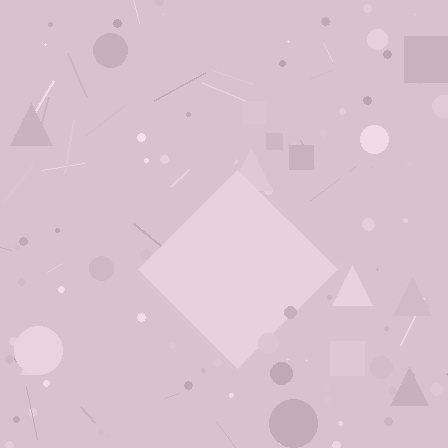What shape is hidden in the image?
A diamond is hidden in the image.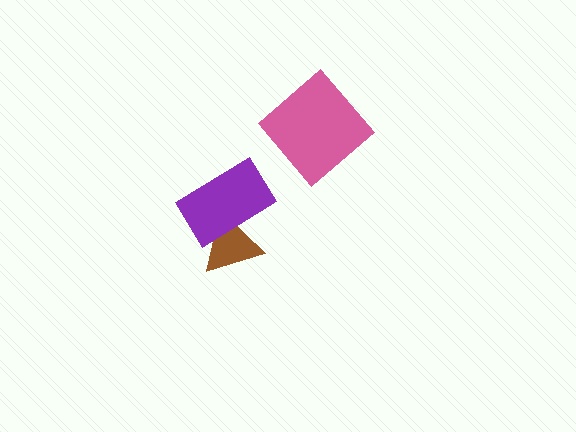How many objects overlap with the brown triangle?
1 object overlaps with the brown triangle.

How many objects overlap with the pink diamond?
0 objects overlap with the pink diamond.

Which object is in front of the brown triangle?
The purple rectangle is in front of the brown triangle.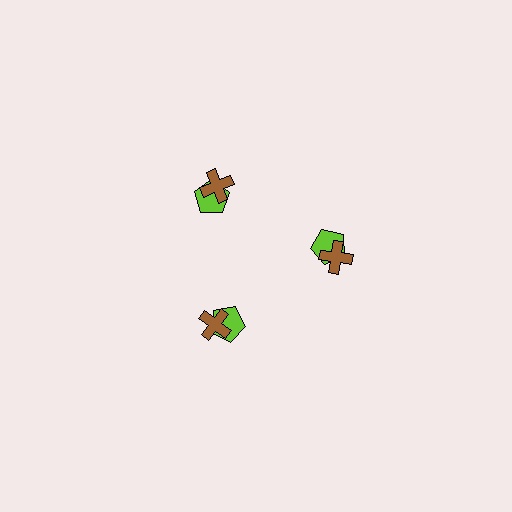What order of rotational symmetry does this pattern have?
This pattern has 3-fold rotational symmetry.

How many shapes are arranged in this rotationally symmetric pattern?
There are 6 shapes, arranged in 3 groups of 2.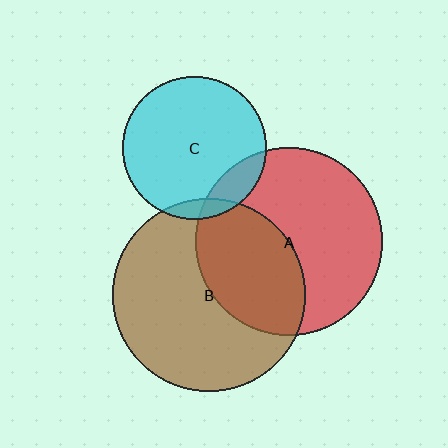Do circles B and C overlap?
Yes.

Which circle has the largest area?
Circle B (brown).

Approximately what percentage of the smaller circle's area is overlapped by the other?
Approximately 5%.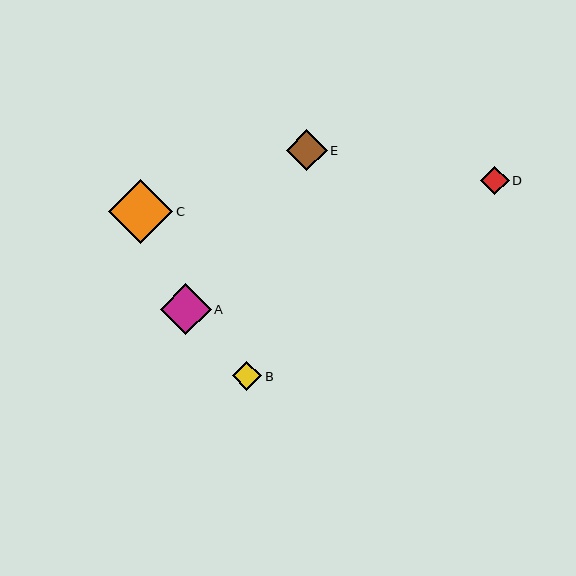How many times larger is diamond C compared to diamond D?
Diamond C is approximately 2.2 times the size of diamond D.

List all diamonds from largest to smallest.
From largest to smallest: C, A, E, B, D.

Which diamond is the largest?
Diamond C is the largest with a size of approximately 64 pixels.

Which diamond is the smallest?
Diamond D is the smallest with a size of approximately 28 pixels.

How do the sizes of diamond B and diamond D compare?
Diamond B and diamond D are approximately the same size.